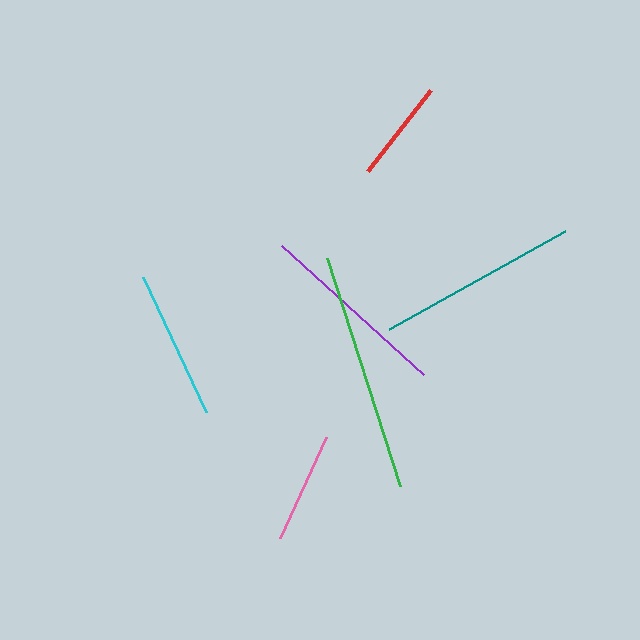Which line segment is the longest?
The green line is the longest at approximately 240 pixels.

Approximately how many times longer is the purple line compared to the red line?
The purple line is approximately 1.9 times the length of the red line.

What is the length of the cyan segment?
The cyan segment is approximately 149 pixels long.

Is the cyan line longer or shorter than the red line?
The cyan line is longer than the red line.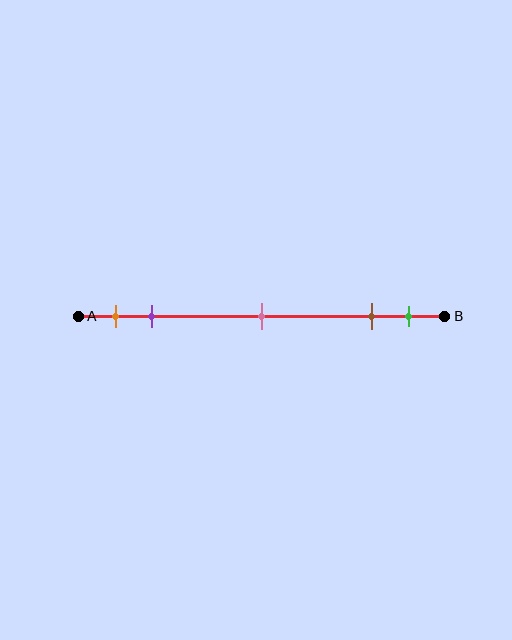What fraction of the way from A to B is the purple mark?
The purple mark is approximately 20% (0.2) of the way from A to B.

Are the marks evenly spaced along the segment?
No, the marks are not evenly spaced.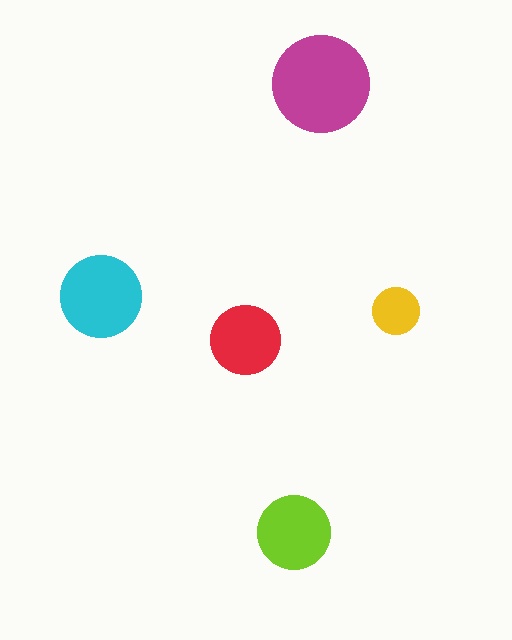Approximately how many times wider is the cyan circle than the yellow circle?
About 1.5 times wider.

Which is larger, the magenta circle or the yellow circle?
The magenta one.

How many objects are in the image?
There are 5 objects in the image.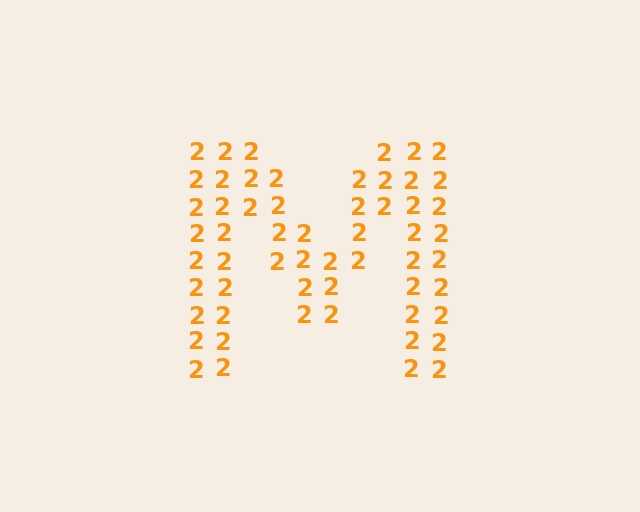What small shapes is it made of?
It is made of small digit 2's.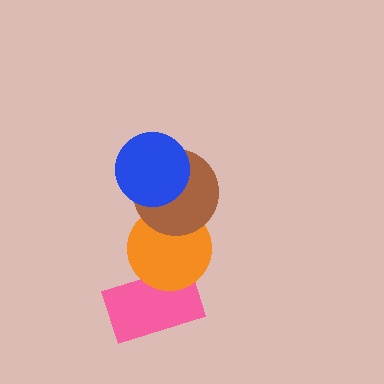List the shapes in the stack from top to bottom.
From top to bottom: the blue circle, the brown circle, the orange circle, the pink rectangle.